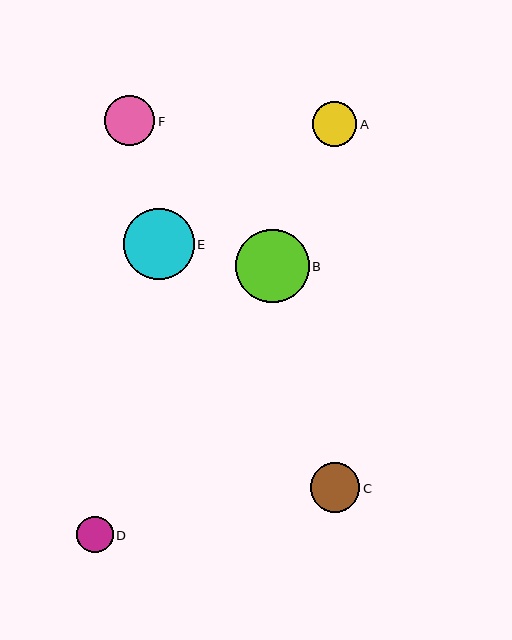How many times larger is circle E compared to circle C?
Circle E is approximately 1.4 times the size of circle C.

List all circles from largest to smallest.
From largest to smallest: B, E, F, C, A, D.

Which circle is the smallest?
Circle D is the smallest with a size of approximately 37 pixels.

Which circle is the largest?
Circle B is the largest with a size of approximately 73 pixels.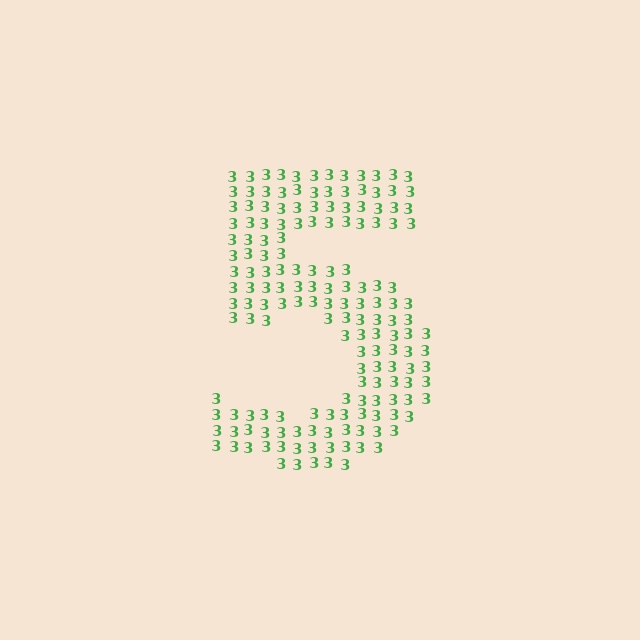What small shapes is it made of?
It is made of small digit 3's.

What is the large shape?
The large shape is the digit 5.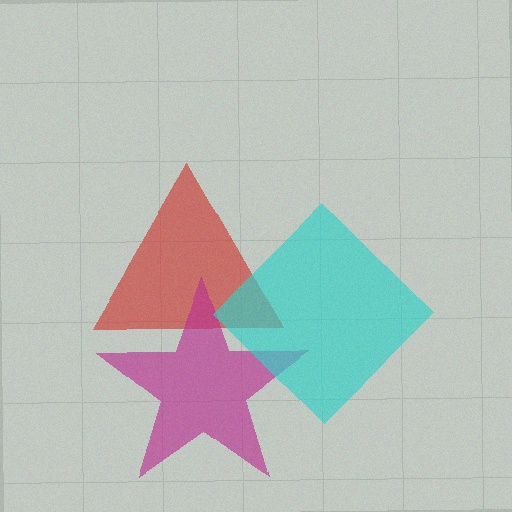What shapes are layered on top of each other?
The layered shapes are: a red triangle, a magenta star, a cyan diamond.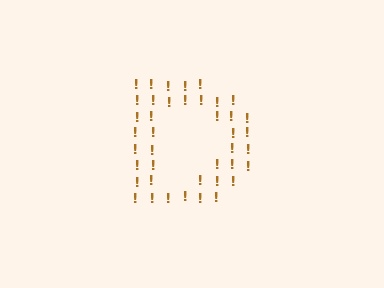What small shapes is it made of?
It is made of small exclamation marks.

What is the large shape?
The large shape is the letter D.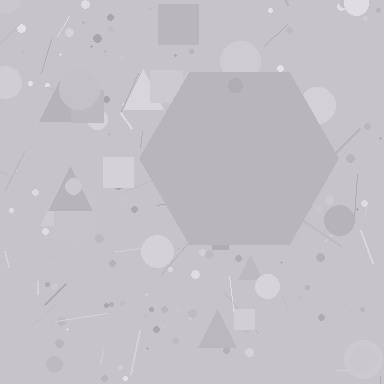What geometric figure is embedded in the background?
A hexagon is embedded in the background.